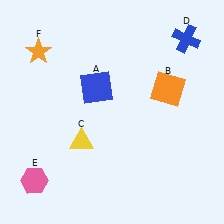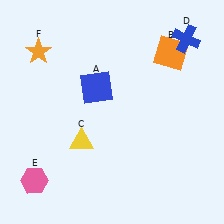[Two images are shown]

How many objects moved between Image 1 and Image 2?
1 object moved between the two images.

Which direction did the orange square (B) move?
The orange square (B) moved up.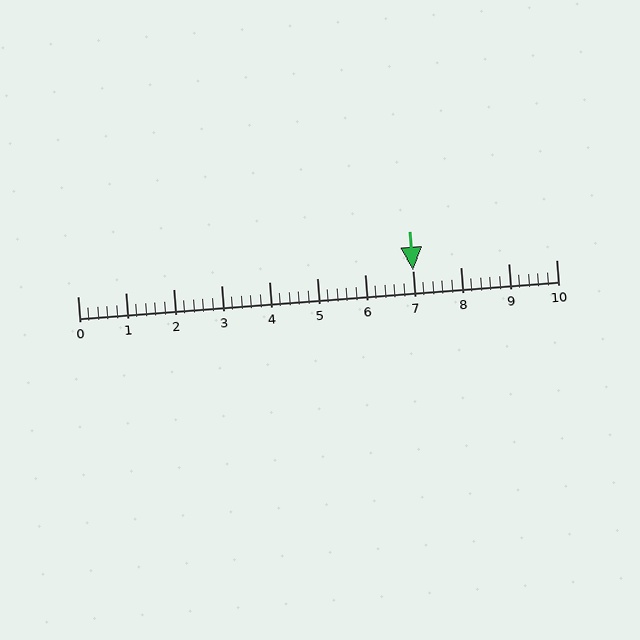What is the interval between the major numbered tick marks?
The major tick marks are spaced 1 units apart.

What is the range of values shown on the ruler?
The ruler shows values from 0 to 10.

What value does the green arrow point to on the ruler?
The green arrow points to approximately 7.0.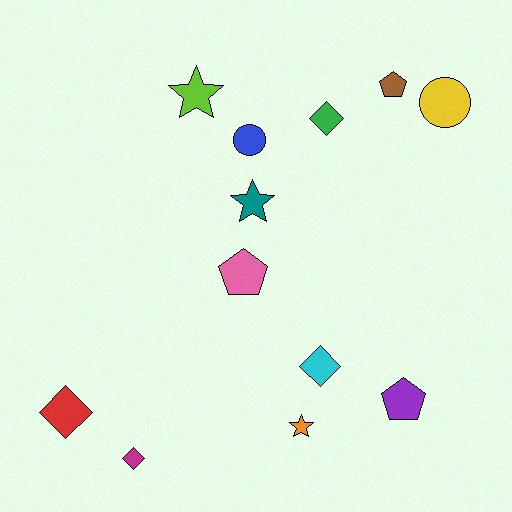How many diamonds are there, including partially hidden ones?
There are 4 diamonds.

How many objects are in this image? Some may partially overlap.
There are 12 objects.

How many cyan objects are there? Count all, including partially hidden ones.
There is 1 cyan object.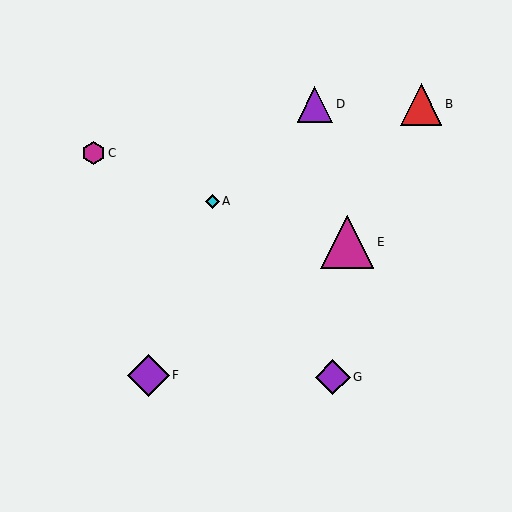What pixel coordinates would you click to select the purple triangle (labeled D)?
Click at (315, 104) to select the purple triangle D.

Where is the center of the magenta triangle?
The center of the magenta triangle is at (347, 242).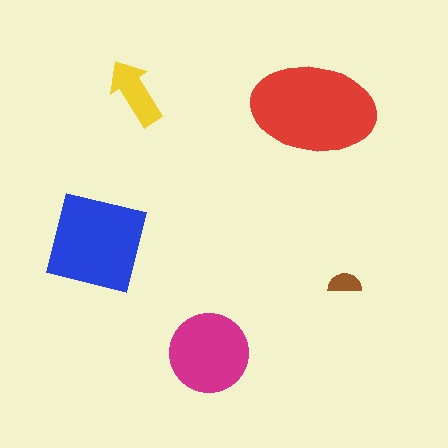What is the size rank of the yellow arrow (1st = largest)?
4th.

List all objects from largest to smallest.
The red ellipse, the blue square, the magenta circle, the yellow arrow, the brown semicircle.